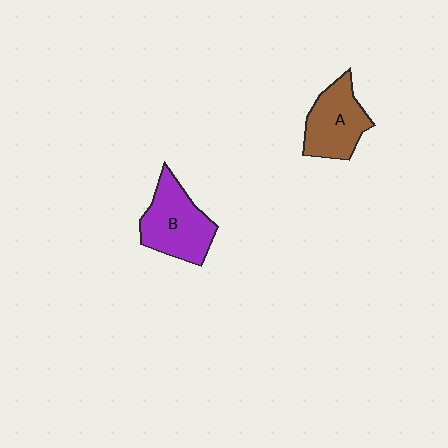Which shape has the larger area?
Shape B (purple).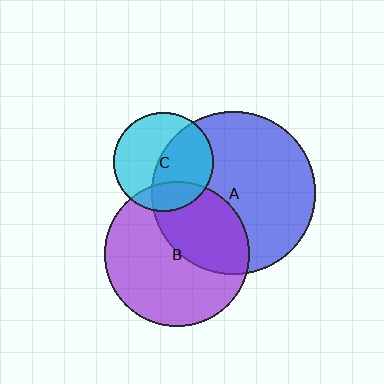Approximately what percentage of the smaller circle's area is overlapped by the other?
Approximately 50%.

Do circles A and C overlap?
Yes.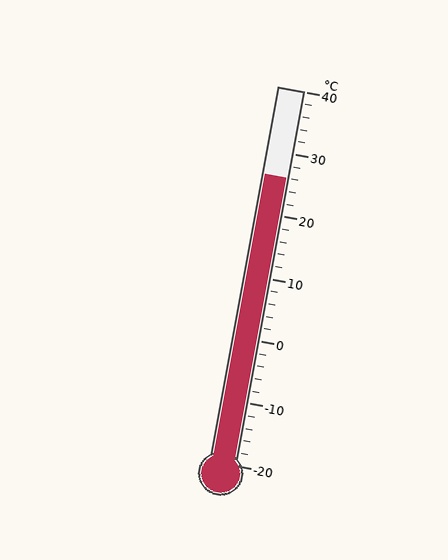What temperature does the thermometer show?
The thermometer shows approximately 26°C.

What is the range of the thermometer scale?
The thermometer scale ranges from -20°C to 40°C.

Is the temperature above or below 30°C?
The temperature is below 30°C.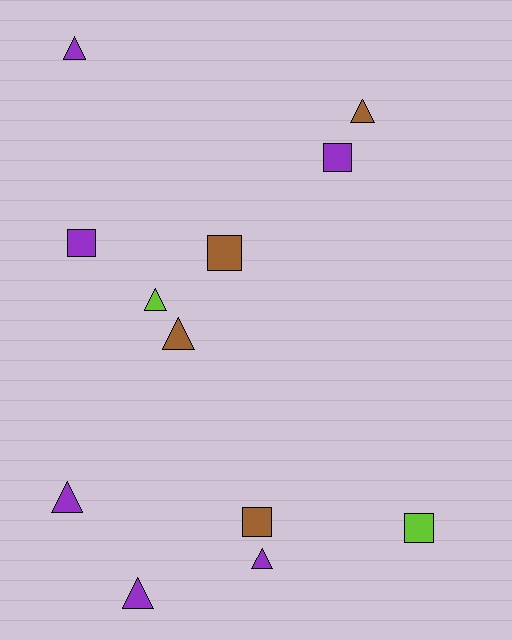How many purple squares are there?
There are 2 purple squares.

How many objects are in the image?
There are 12 objects.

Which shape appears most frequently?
Triangle, with 7 objects.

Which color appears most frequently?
Purple, with 6 objects.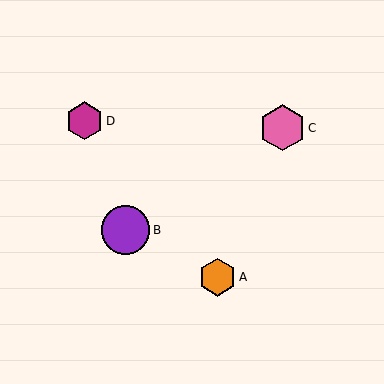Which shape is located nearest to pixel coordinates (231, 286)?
The orange hexagon (labeled A) at (218, 277) is nearest to that location.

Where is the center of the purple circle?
The center of the purple circle is at (126, 230).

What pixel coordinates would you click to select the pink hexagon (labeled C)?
Click at (282, 128) to select the pink hexagon C.